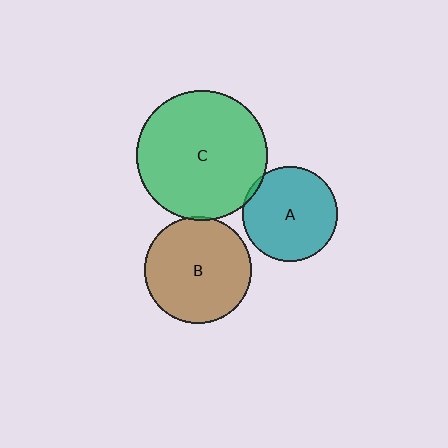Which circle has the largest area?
Circle C (green).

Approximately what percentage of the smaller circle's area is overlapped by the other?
Approximately 5%.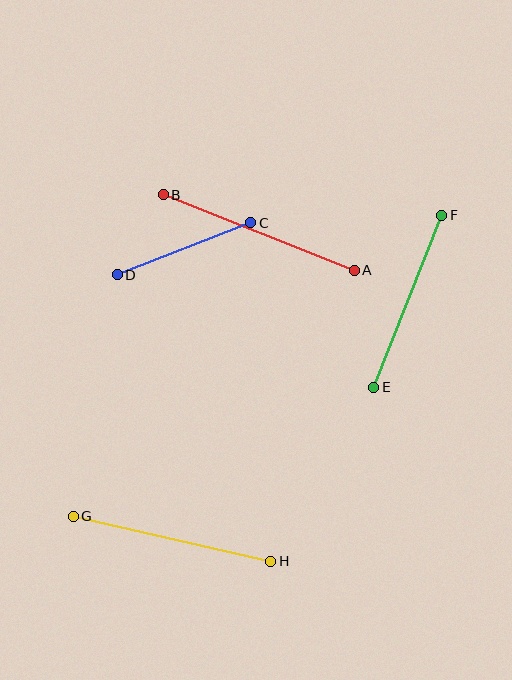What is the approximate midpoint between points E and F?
The midpoint is at approximately (408, 301) pixels.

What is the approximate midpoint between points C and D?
The midpoint is at approximately (184, 249) pixels.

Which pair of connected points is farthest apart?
Points A and B are farthest apart.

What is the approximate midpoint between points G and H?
The midpoint is at approximately (172, 539) pixels.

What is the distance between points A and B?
The distance is approximately 205 pixels.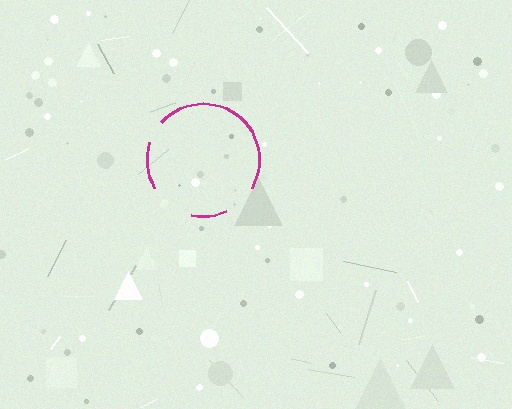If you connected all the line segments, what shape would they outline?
They would outline a circle.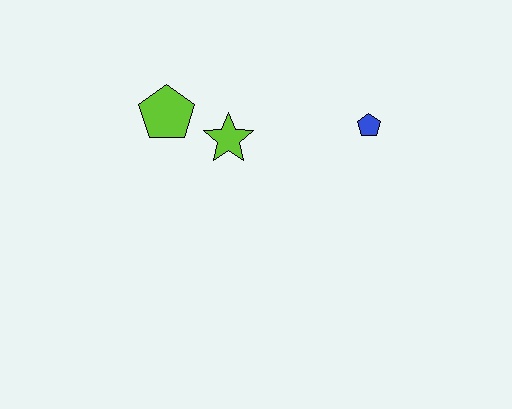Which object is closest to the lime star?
The lime pentagon is closest to the lime star.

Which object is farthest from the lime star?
The blue pentagon is farthest from the lime star.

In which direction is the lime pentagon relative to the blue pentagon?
The lime pentagon is to the left of the blue pentagon.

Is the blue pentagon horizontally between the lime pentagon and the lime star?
No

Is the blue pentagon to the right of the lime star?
Yes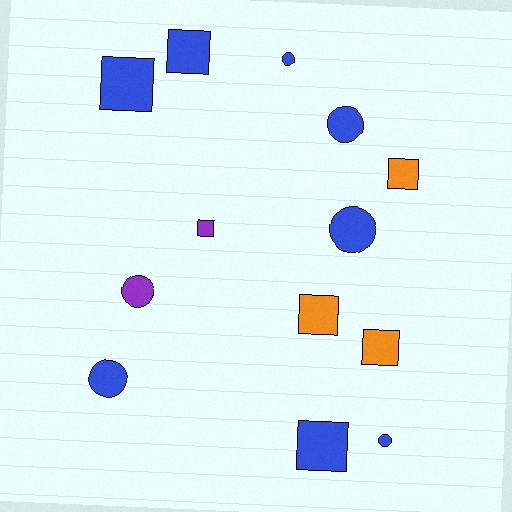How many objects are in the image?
There are 13 objects.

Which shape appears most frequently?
Square, with 7 objects.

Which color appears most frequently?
Blue, with 8 objects.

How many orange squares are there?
There are 3 orange squares.